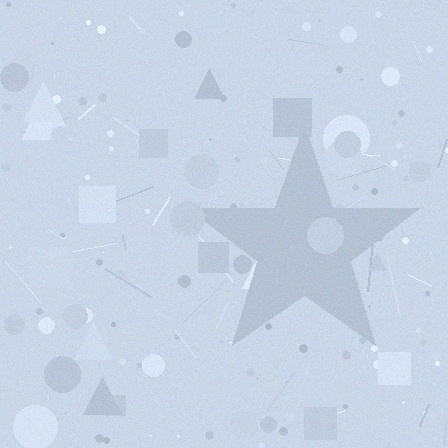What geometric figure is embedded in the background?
A star is embedded in the background.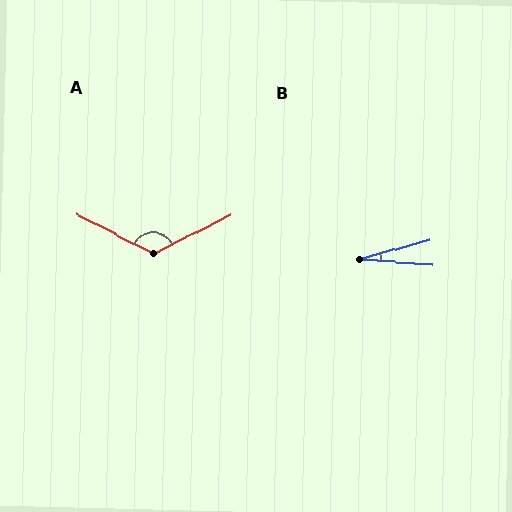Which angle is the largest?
A, at approximately 127 degrees.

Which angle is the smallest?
B, at approximately 19 degrees.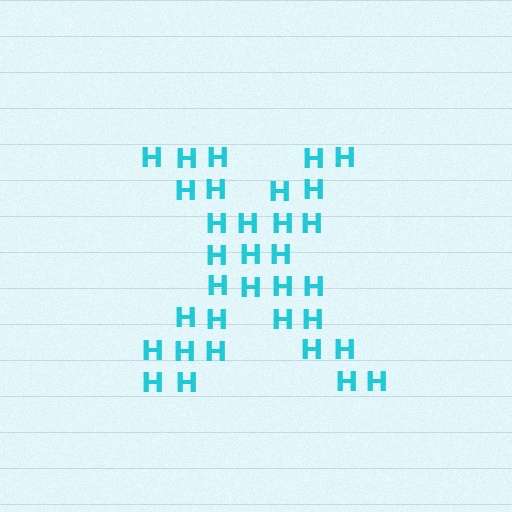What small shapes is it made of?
It is made of small letter H's.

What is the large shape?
The large shape is the letter X.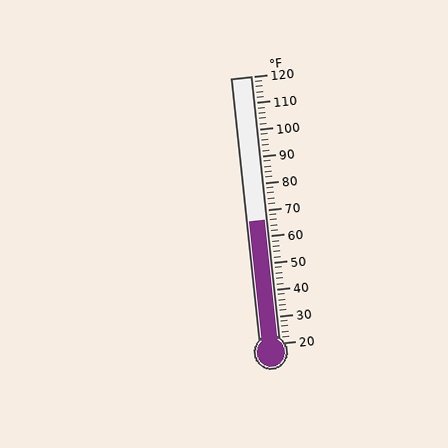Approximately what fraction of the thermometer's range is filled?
The thermometer is filled to approximately 45% of its range.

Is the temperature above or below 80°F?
The temperature is below 80°F.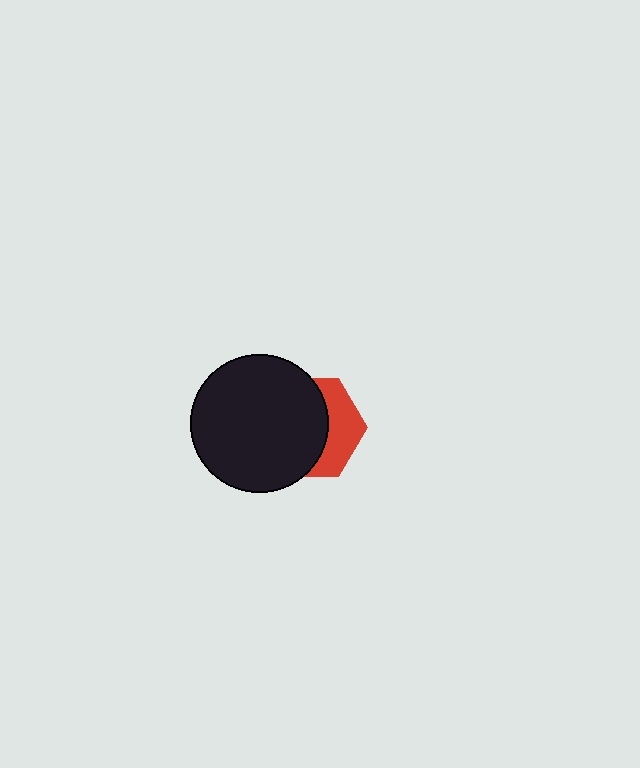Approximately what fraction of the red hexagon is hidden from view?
Roughly 64% of the red hexagon is hidden behind the black circle.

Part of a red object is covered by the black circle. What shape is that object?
It is a hexagon.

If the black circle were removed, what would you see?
You would see the complete red hexagon.